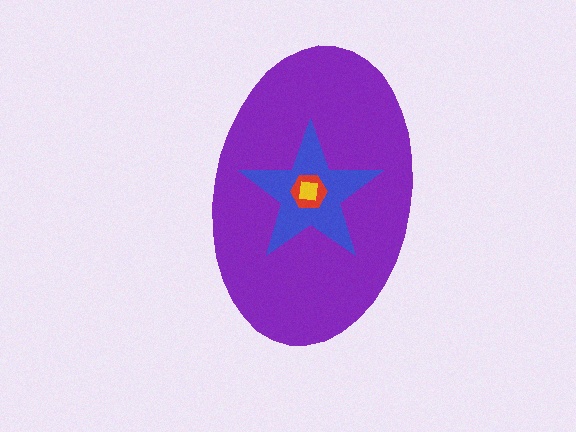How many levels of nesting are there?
4.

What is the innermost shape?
The yellow square.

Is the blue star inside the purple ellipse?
Yes.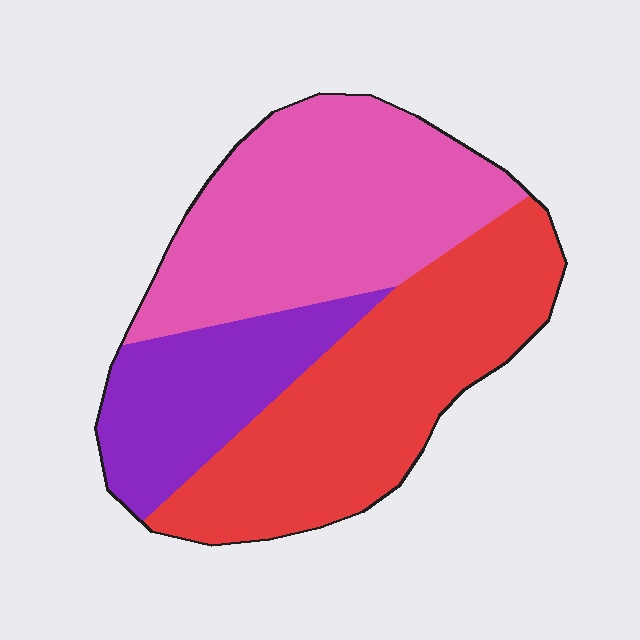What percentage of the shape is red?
Red covers roughly 40% of the shape.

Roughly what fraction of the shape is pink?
Pink covers 39% of the shape.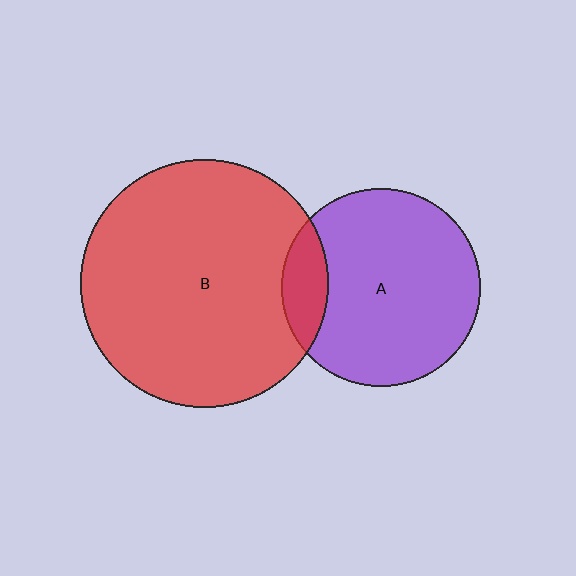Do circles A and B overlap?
Yes.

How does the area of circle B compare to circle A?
Approximately 1.6 times.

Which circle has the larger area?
Circle B (red).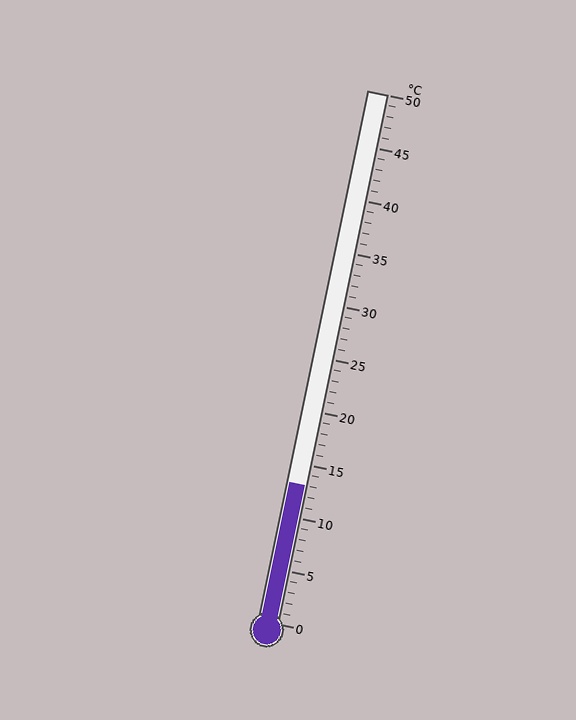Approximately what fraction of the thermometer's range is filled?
The thermometer is filled to approximately 25% of its range.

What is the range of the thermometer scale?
The thermometer scale ranges from 0°C to 50°C.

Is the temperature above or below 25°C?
The temperature is below 25°C.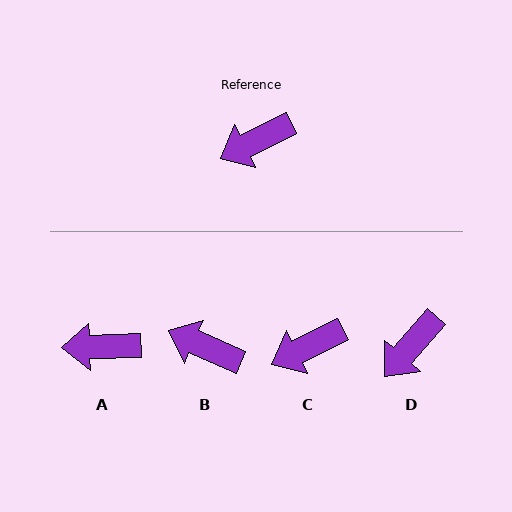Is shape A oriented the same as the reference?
No, it is off by about 25 degrees.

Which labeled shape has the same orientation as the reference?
C.